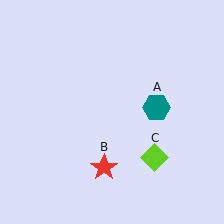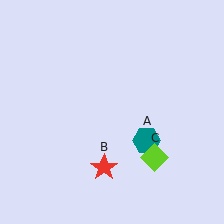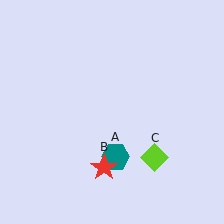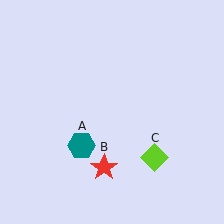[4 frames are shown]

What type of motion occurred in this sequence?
The teal hexagon (object A) rotated clockwise around the center of the scene.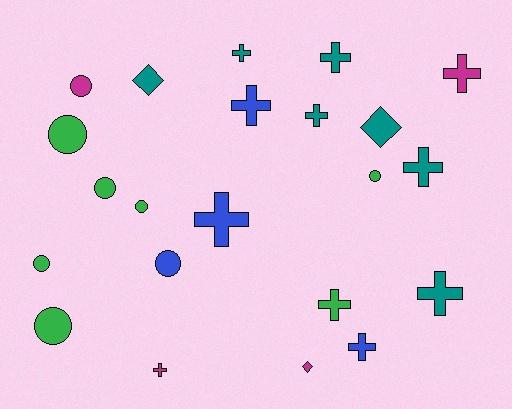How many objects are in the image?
There are 22 objects.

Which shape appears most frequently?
Cross, with 11 objects.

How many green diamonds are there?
There are no green diamonds.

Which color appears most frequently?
Teal, with 7 objects.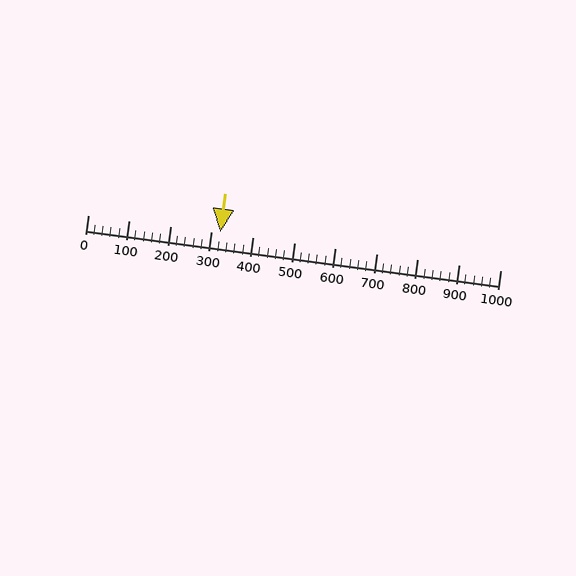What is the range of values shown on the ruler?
The ruler shows values from 0 to 1000.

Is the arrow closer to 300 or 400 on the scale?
The arrow is closer to 300.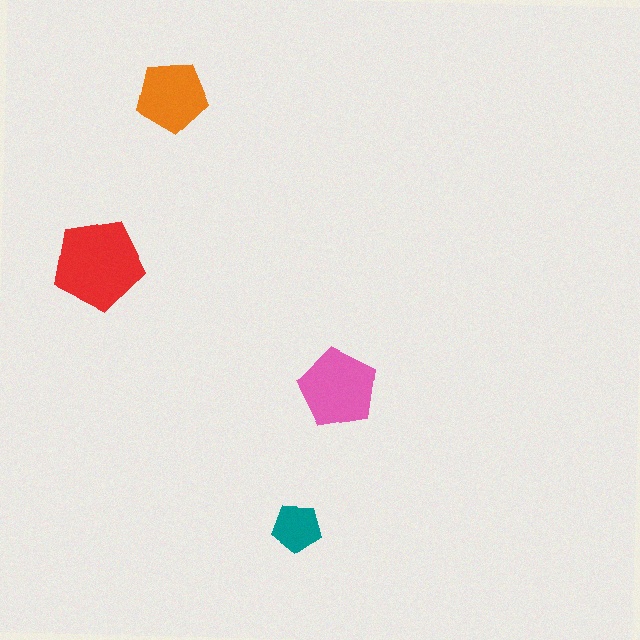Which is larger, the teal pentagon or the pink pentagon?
The pink one.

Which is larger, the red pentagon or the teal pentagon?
The red one.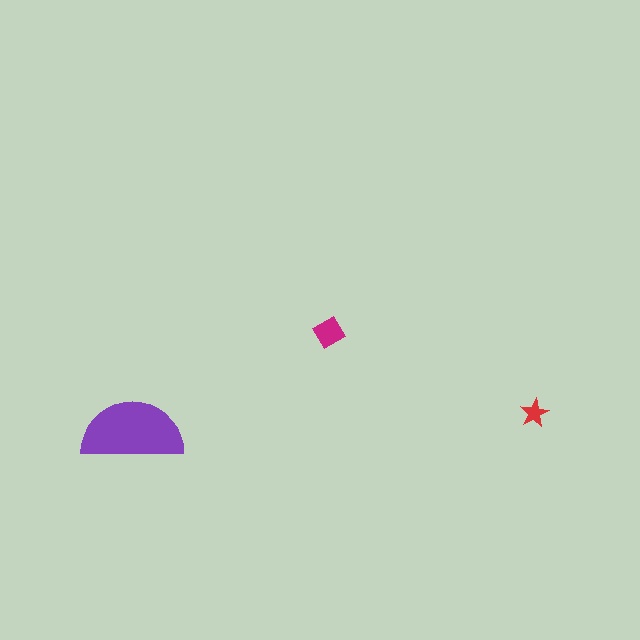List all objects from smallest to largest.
The red star, the magenta diamond, the purple semicircle.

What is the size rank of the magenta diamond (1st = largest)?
2nd.